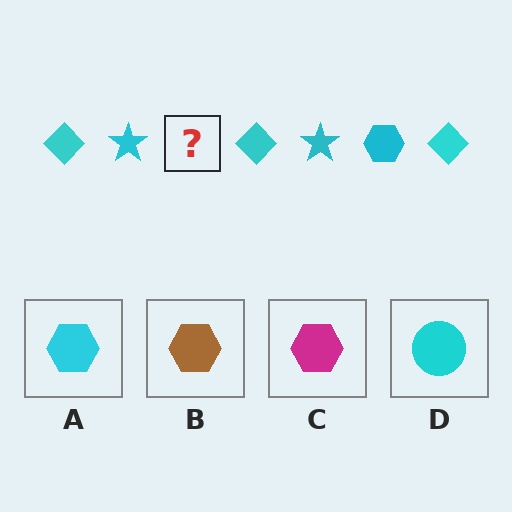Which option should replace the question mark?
Option A.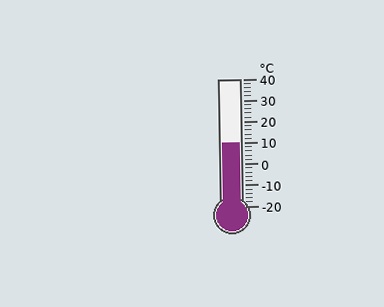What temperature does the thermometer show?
The thermometer shows approximately 10°C.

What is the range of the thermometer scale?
The thermometer scale ranges from -20°C to 40°C.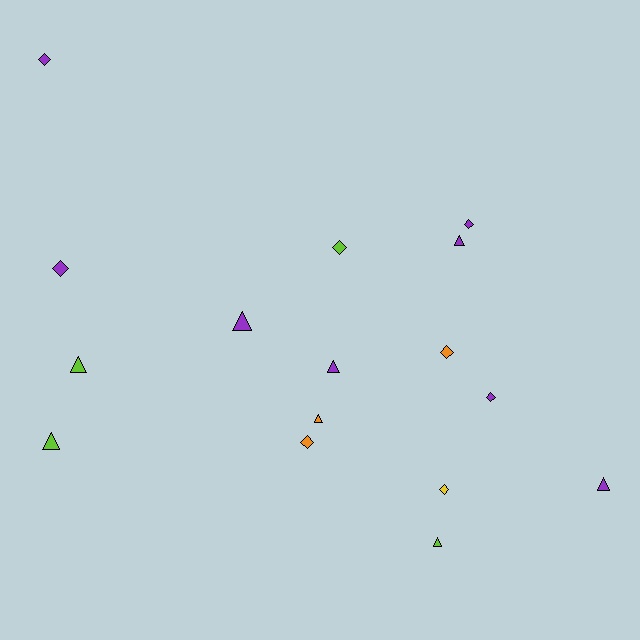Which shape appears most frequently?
Triangle, with 8 objects.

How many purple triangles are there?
There are 4 purple triangles.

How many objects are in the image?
There are 16 objects.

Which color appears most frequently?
Purple, with 8 objects.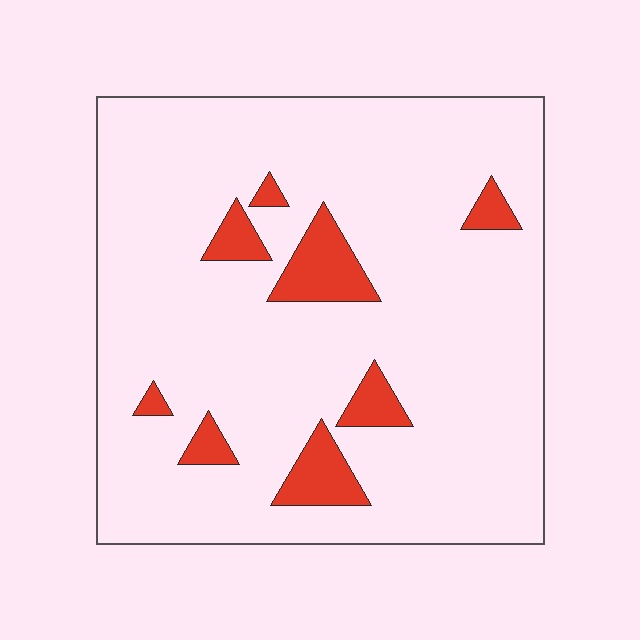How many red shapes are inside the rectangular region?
8.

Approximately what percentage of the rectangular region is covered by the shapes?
Approximately 10%.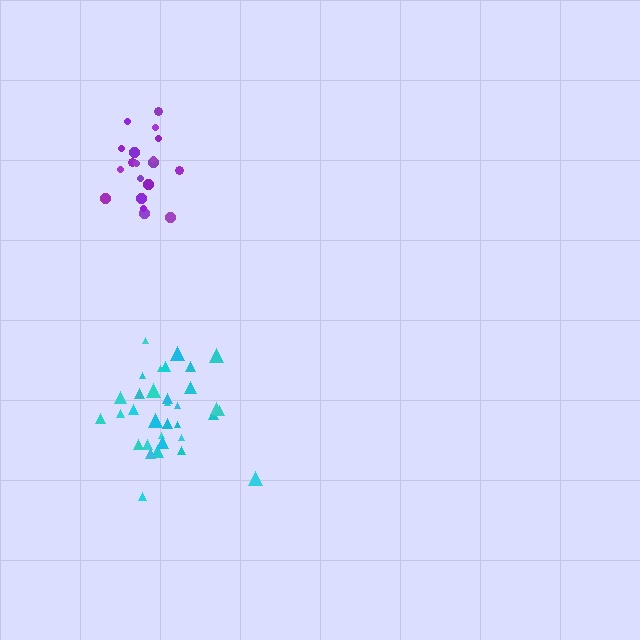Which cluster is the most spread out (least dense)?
Cyan.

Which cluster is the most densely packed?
Purple.